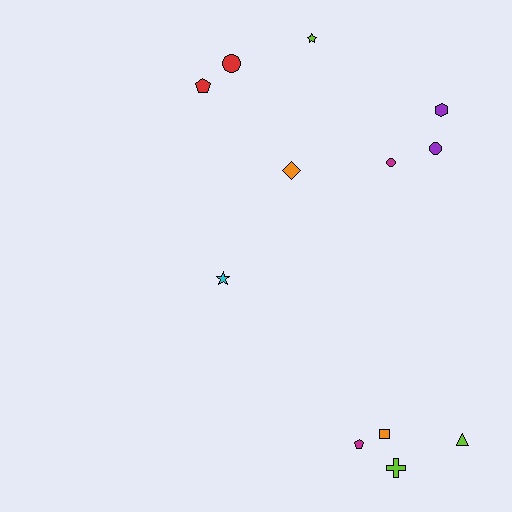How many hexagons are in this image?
There is 1 hexagon.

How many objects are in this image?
There are 12 objects.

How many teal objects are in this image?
There are no teal objects.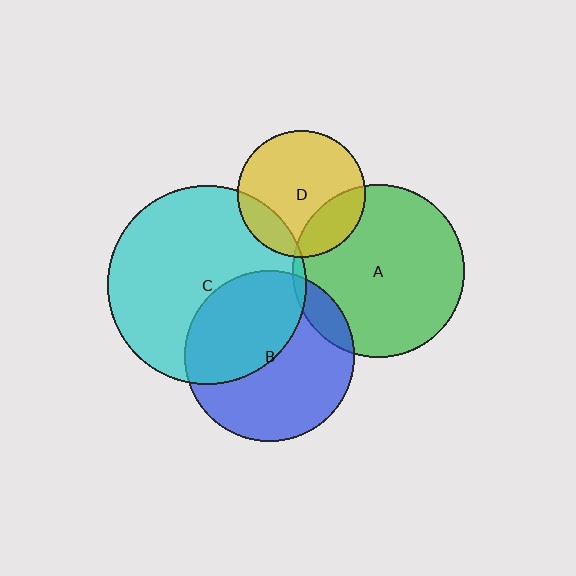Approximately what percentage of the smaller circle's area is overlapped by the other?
Approximately 15%.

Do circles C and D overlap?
Yes.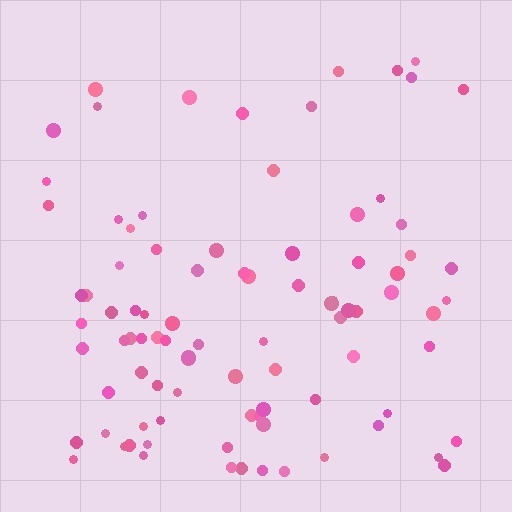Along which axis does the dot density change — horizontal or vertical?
Vertical.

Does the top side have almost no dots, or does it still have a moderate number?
Still a moderate number, just noticeably fewer than the bottom.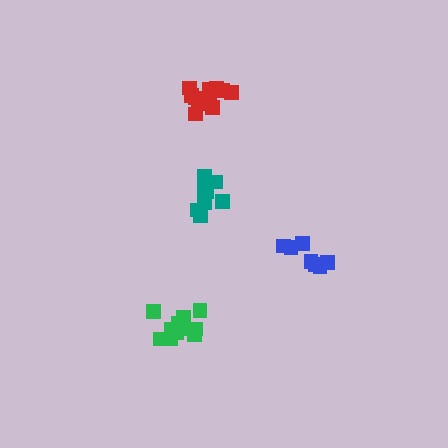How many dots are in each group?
Group 1: 9 dots, Group 2: 7 dots, Group 3: 12 dots, Group 4: 11 dots (39 total).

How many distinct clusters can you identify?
There are 4 distinct clusters.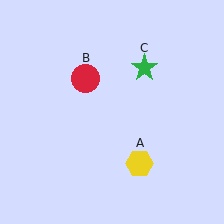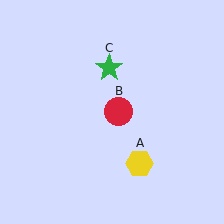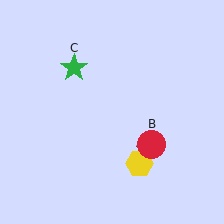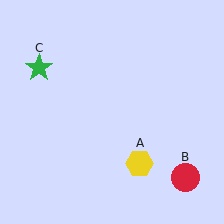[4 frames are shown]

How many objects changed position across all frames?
2 objects changed position: red circle (object B), green star (object C).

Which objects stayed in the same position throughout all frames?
Yellow hexagon (object A) remained stationary.